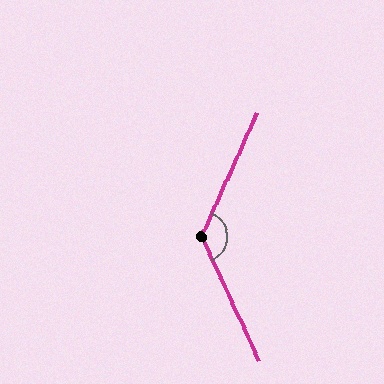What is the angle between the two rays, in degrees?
Approximately 131 degrees.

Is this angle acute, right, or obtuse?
It is obtuse.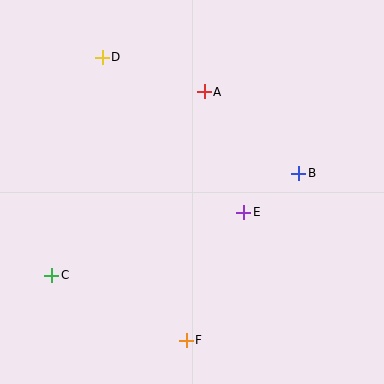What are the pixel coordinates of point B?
Point B is at (299, 173).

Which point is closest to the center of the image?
Point E at (244, 212) is closest to the center.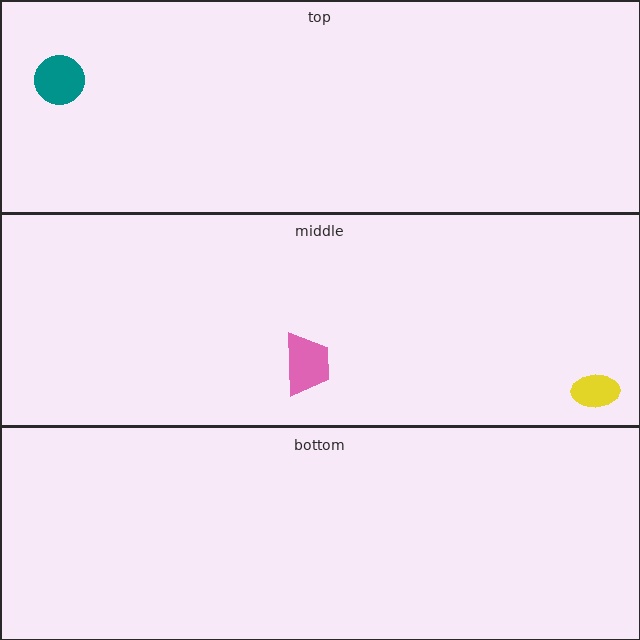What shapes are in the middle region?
The pink trapezoid, the yellow ellipse.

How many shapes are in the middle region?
2.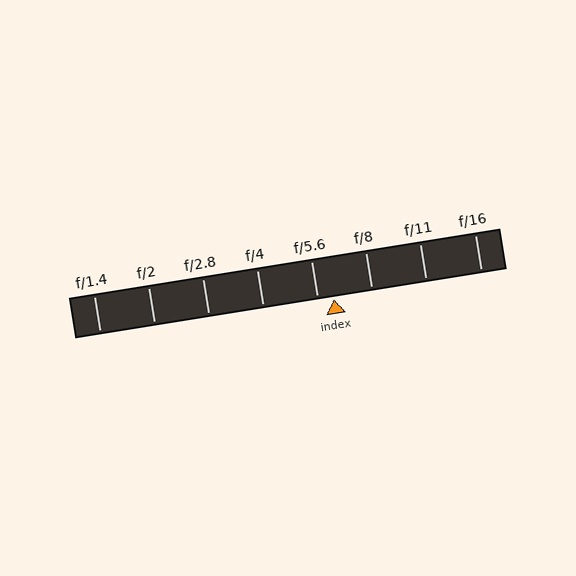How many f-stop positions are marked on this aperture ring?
There are 8 f-stop positions marked.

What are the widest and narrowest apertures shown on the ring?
The widest aperture shown is f/1.4 and the narrowest is f/16.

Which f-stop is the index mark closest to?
The index mark is closest to f/5.6.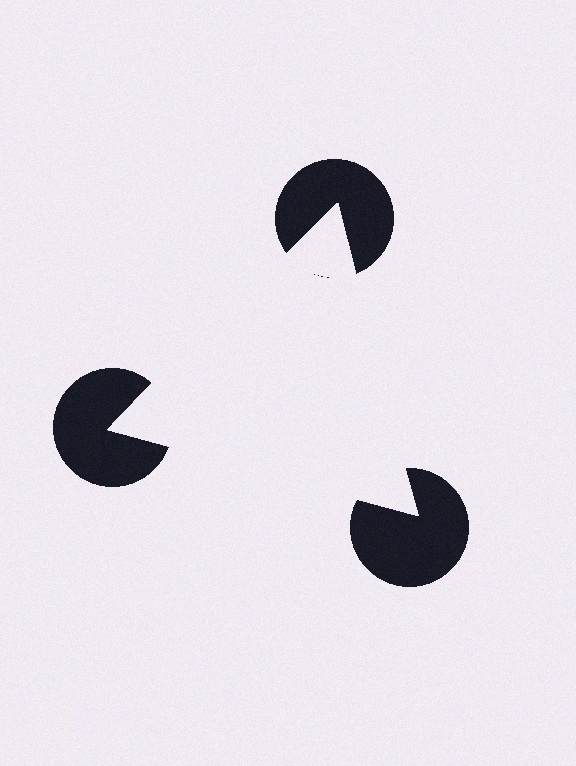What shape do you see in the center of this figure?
An illusory triangle — its edges are inferred from the aligned wedge cuts in the pac-man discs, not physically drawn.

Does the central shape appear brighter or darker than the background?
It typically appears slightly brighter than the background, even though no actual brightness change is drawn.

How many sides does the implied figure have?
3 sides.